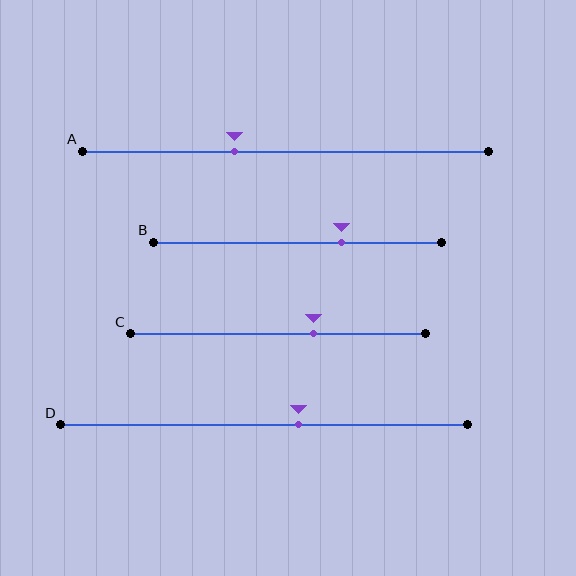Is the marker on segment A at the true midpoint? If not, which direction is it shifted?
No, the marker on segment A is shifted to the left by about 13% of the segment length.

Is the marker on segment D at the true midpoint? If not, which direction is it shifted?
No, the marker on segment D is shifted to the right by about 9% of the segment length.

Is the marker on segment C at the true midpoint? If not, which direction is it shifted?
No, the marker on segment C is shifted to the right by about 12% of the segment length.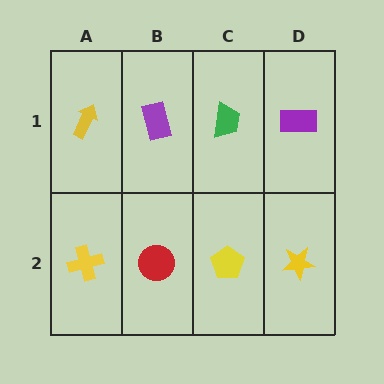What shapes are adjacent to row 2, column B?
A purple rectangle (row 1, column B), a yellow cross (row 2, column A), a yellow pentagon (row 2, column C).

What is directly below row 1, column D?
A yellow star.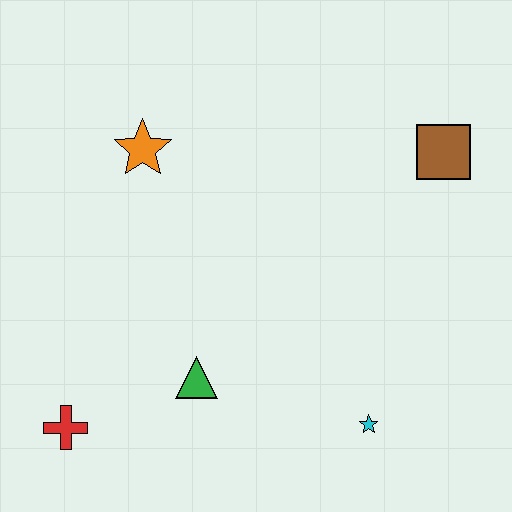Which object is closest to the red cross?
The green triangle is closest to the red cross.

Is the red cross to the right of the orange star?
No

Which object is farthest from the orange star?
The cyan star is farthest from the orange star.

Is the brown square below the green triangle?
No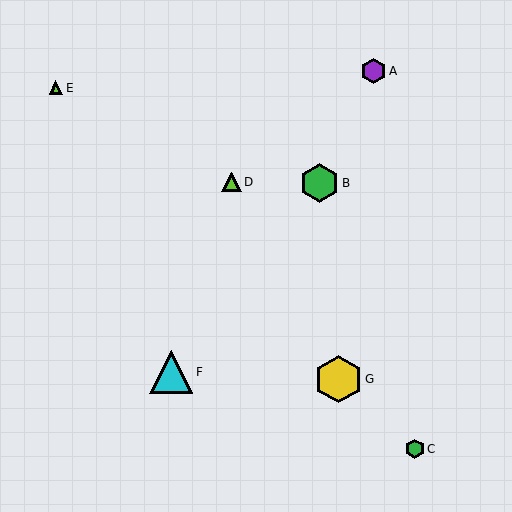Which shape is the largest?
The yellow hexagon (labeled G) is the largest.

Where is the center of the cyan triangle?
The center of the cyan triangle is at (171, 372).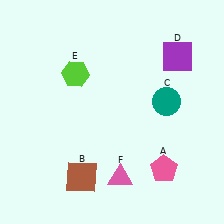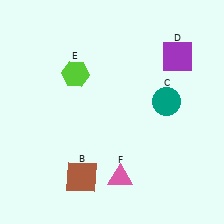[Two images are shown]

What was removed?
The pink pentagon (A) was removed in Image 2.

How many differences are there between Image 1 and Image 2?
There is 1 difference between the two images.